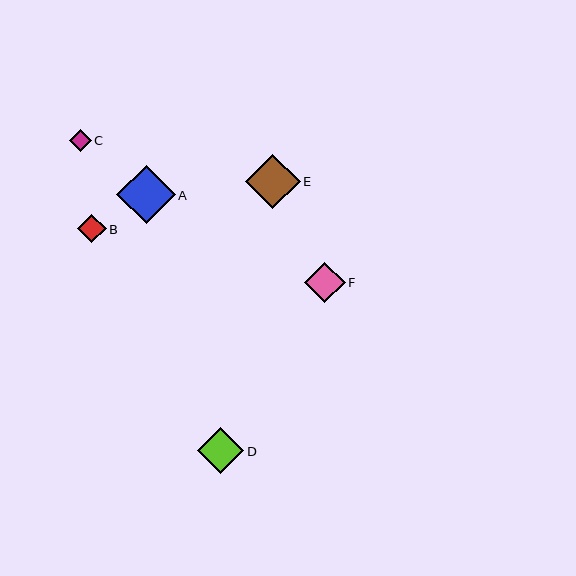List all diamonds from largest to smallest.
From largest to smallest: A, E, D, F, B, C.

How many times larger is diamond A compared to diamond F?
Diamond A is approximately 1.4 times the size of diamond F.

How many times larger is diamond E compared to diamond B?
Diamond E is approximately 1.9 times the size of diamond B.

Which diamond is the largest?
Diamond A is the largest with a size of approximately 58 pixels.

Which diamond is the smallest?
Diamond C is the smallest with a size of approximately 21 pixels.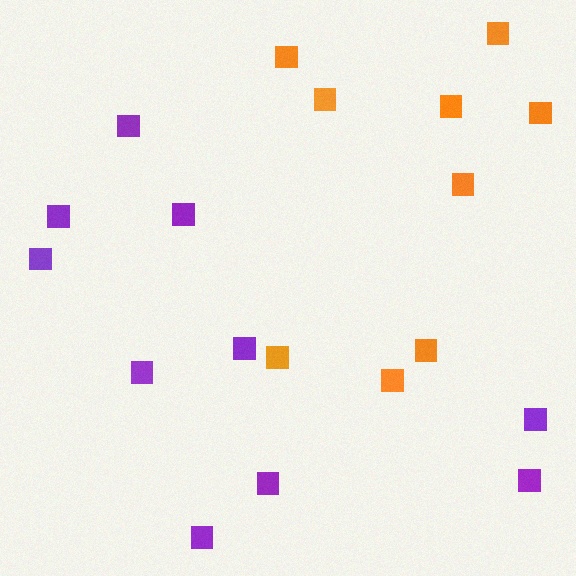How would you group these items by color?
There are 2 groups: one group of purple squares (10) and one group of orange squares (9).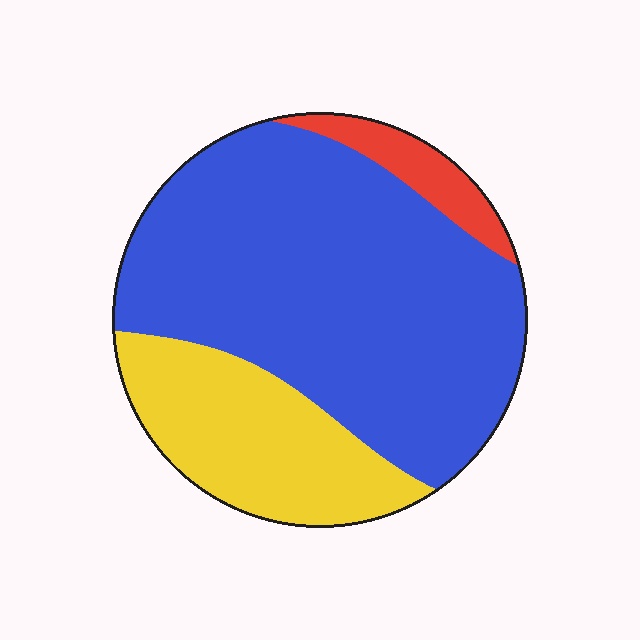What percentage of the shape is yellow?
Yellow takes up about one quarter (1/4) of the shape.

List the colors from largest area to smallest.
From largest to smallest: blue, yellow, red.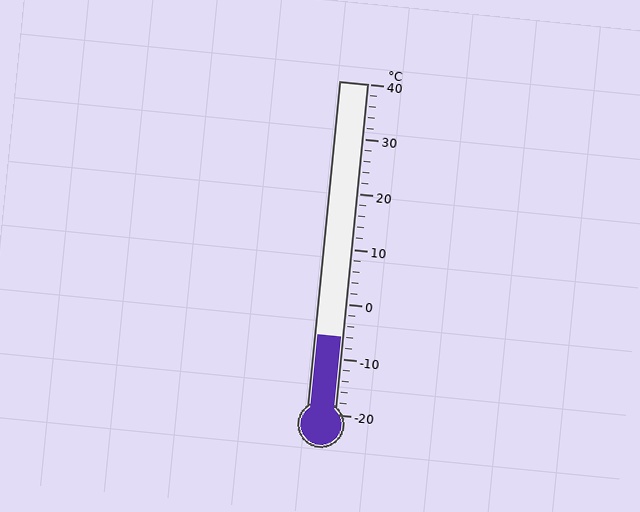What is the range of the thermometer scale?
The thermometer scale ranges from -20°C to 40°C.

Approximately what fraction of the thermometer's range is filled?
The thermometer is filled to approximately 25% of its range.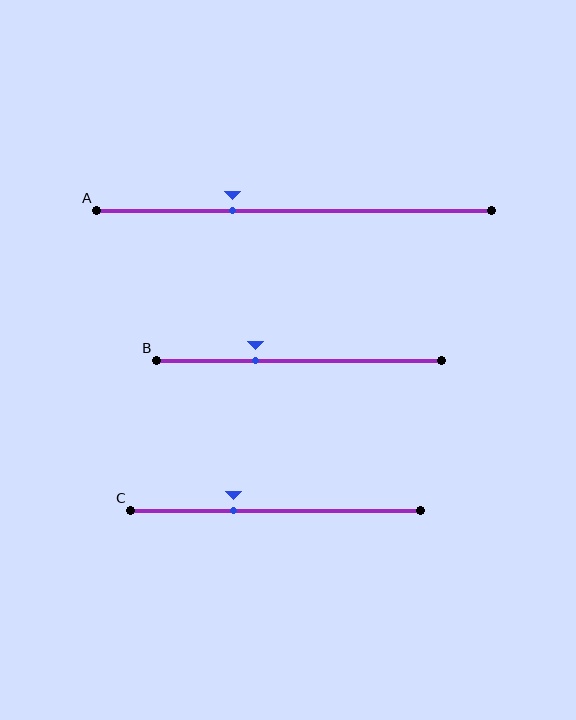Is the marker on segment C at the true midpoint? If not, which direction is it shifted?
No, the marker on segment C is shifted to the left by about 15% of the segment length.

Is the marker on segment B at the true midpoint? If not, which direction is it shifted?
No, the marker on segment B is shifted to the left by about 15% of the segment length.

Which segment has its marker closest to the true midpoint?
Segment C has its marker closest to the true midpoint.